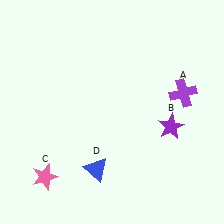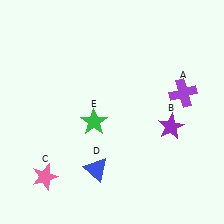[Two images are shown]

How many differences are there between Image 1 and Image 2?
There is 1 difference between the two images.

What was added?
A green star (E) was added in Image 2.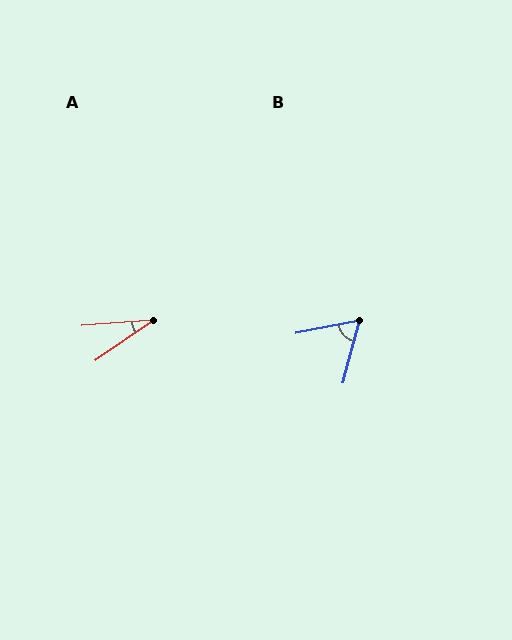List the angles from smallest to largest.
A (30°), B (64°).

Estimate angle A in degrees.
Approximately 30 degrees.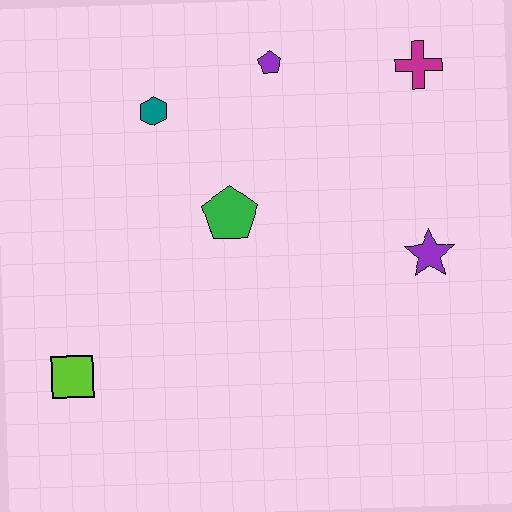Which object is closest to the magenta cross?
The purple pentagon is closest to the magenta cross.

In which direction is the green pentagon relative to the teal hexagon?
The green pentagon is below the teal hexagon.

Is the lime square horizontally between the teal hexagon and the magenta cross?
No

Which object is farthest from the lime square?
The magenta cross is farthest from the lime square.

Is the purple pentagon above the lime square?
Yes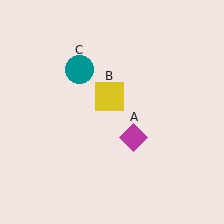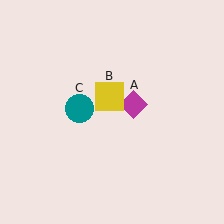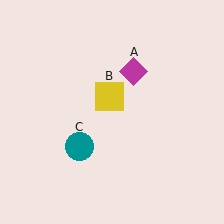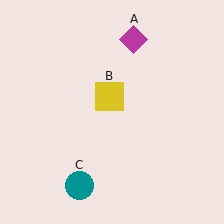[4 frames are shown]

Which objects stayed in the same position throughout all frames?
Yellow square (object B) remained stationary.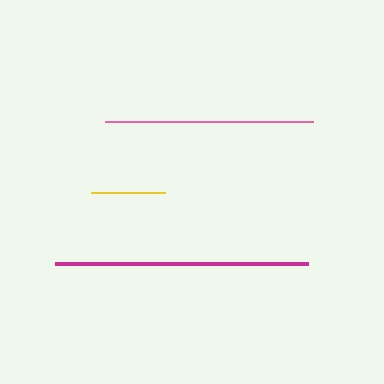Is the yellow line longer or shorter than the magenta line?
The magenta line is longer than the yellow line.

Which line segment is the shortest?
The yellow line is the shortest at approximately 74 pixels.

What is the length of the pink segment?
The pink segment is approximately 207 pixels long.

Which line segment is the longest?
The magenta line is the longest at approximately 253 pixels.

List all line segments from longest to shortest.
From longest to shortest: magenta, pink, yellow.